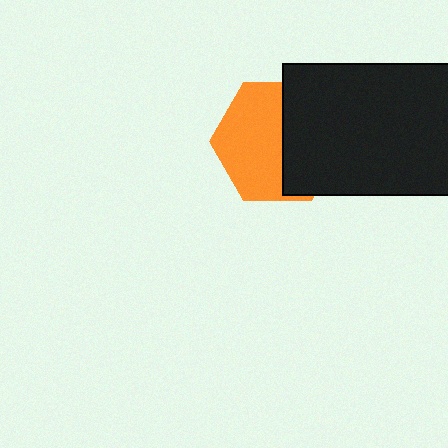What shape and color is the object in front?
The object in front is a black rectangle.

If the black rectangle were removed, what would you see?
You would see the complete orange hexagon.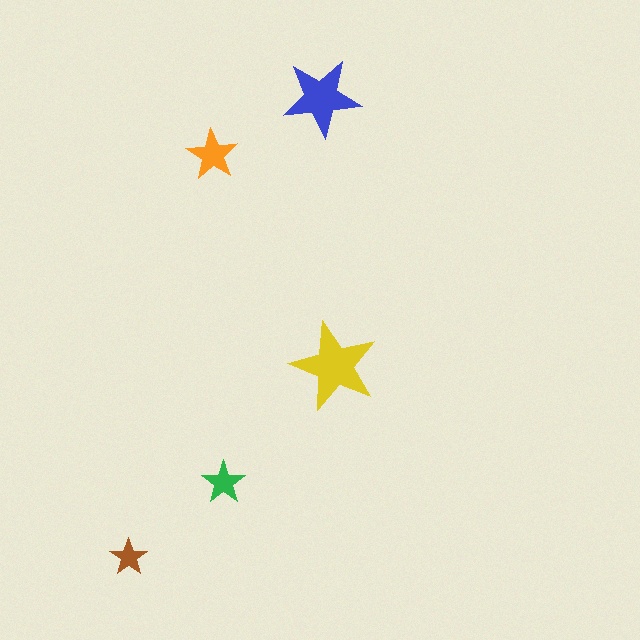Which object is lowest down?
The brown star is bottommost.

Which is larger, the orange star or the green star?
The orange one.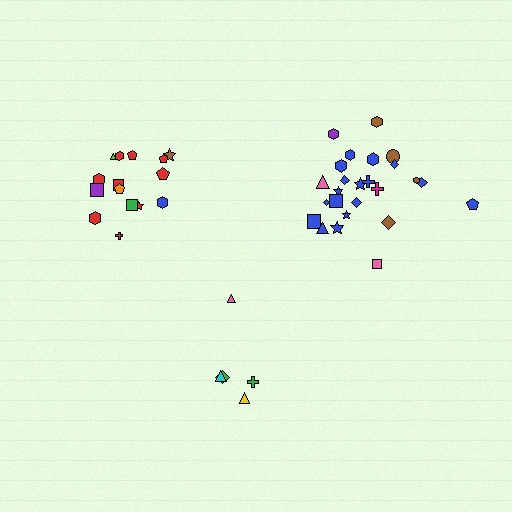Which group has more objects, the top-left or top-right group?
The top-right group.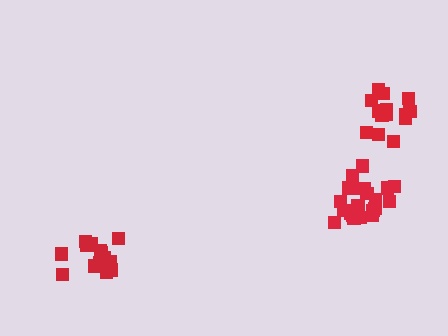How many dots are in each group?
Group 1: 15 dots, Group 2: 15 dots, Group 3: 21 dots (51 total).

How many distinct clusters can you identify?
There are 3 distinct clusters.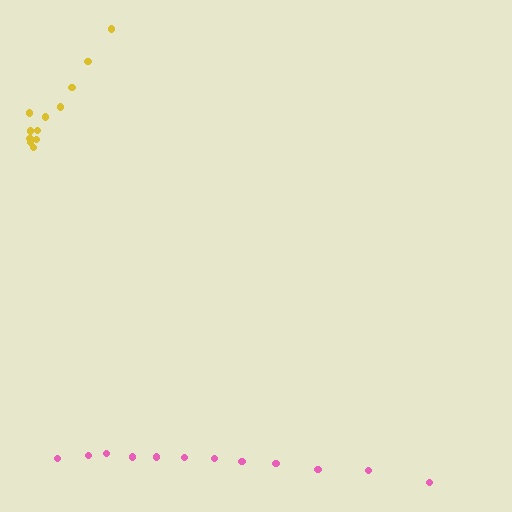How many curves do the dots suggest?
There are 2 distinct paths.